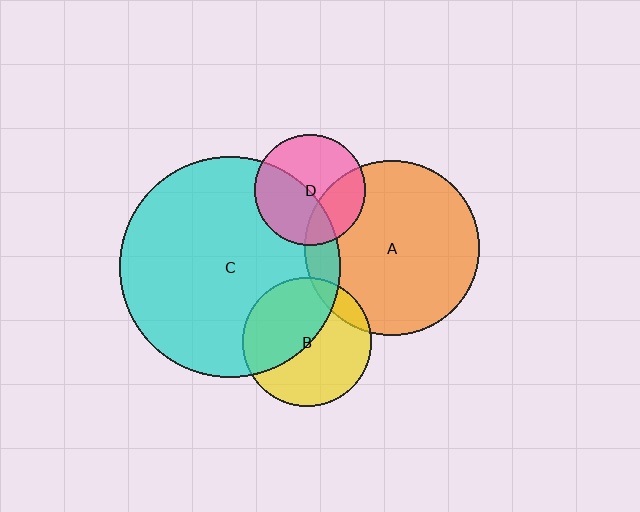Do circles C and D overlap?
Yes.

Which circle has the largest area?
Circle C (cyan).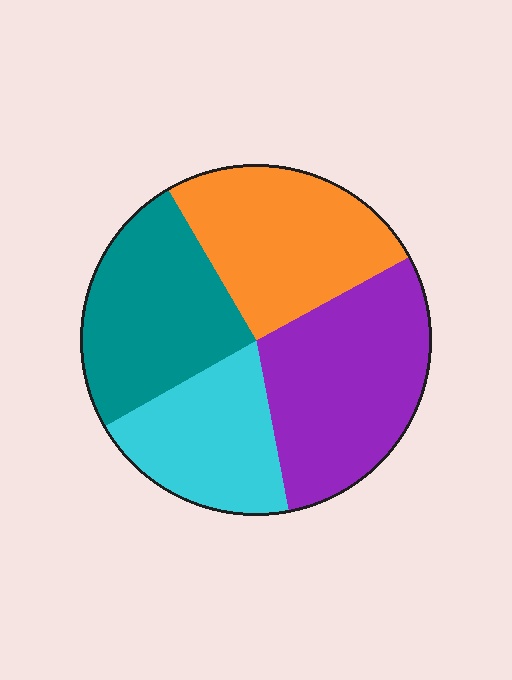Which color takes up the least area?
Cyan, at roughly 20%.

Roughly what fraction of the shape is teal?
Teal takes up between a sixth and a third of the shape.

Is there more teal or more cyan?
Teal.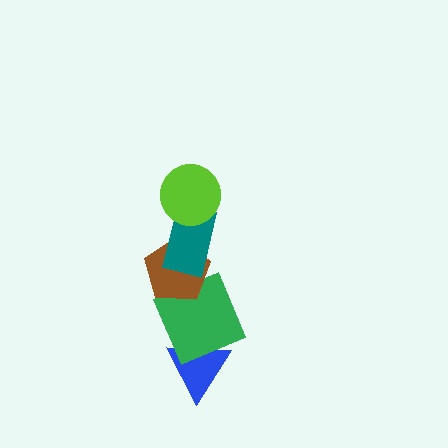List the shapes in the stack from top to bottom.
From top to bottom: the lime circle, the teal rectangle, the brown pentagon, the green square, the blue triangle.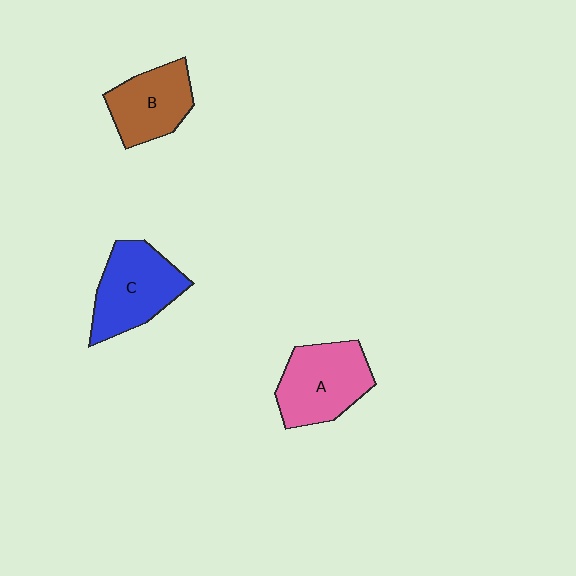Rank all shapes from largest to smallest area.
From largest to smallest: A (pink), C (blue), B (brown).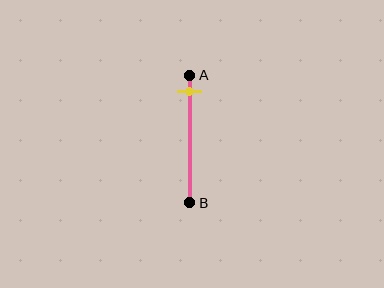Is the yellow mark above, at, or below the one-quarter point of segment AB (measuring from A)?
The yellow mark is above the one-quarter point of segment AB.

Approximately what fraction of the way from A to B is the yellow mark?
The yellow mark is approximately 15% of the way from A to B.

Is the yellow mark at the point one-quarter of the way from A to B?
No, the mark is at about 15% from A, not at the 25% one-quarter point.